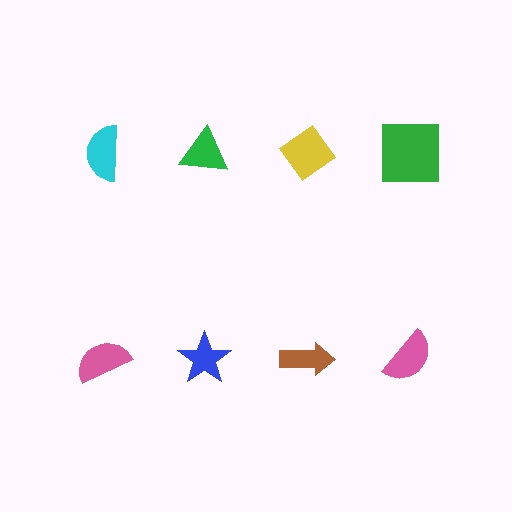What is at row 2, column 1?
A pink semicircle.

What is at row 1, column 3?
A yellow diamond.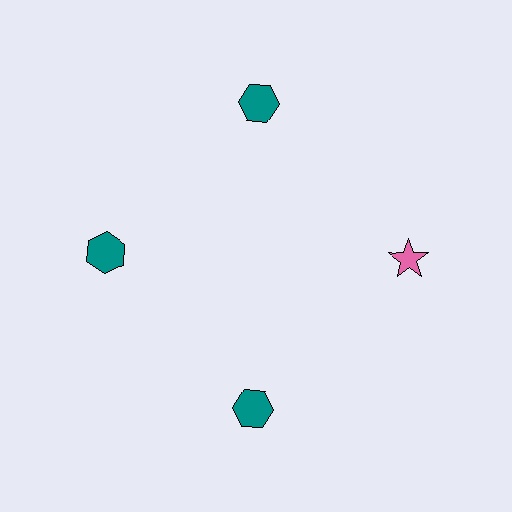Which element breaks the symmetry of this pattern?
The pink star at roughly the 3 o'clock position breaks the symmetry. All other shapes are teal hexagons.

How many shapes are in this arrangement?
There are 4 shapes arranged in a ring pattern.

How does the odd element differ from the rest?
It differs in both color (pink instead of teal) and shape (star instead of hexagon).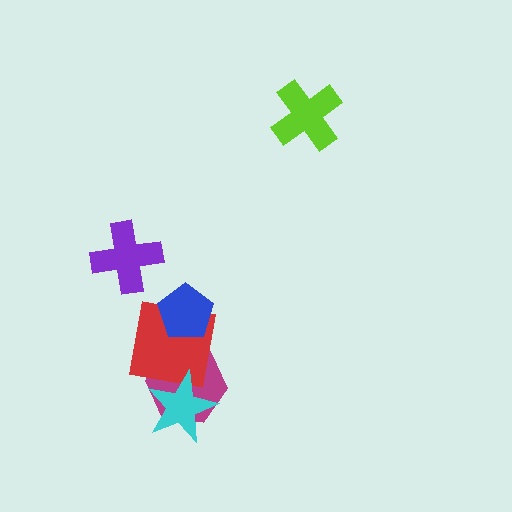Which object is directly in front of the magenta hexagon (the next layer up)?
The red square is directly in front of the magenta hexagon.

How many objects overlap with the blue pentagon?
1 object overlaps with the blue pentagon.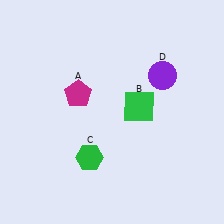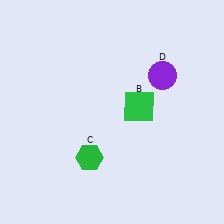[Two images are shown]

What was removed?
The magenta pentagon (A) was removed in Image 2.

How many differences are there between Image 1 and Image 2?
There is 1 difference between the two images.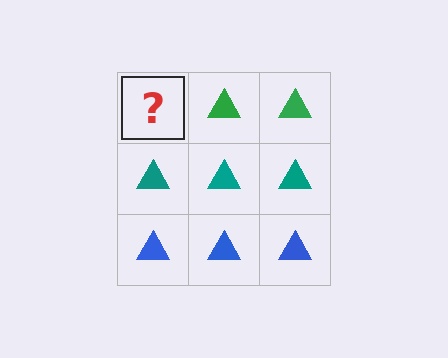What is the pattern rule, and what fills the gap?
The rule is that each row has a consistent color. The gap should be filled with a green triangle.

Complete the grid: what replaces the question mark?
The question mark should be replaced with a green triangle.